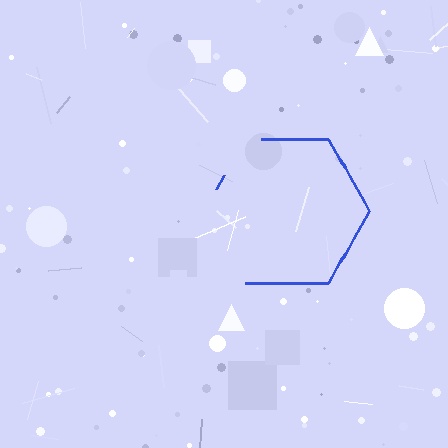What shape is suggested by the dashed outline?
The dashed outline suggests a hexagon.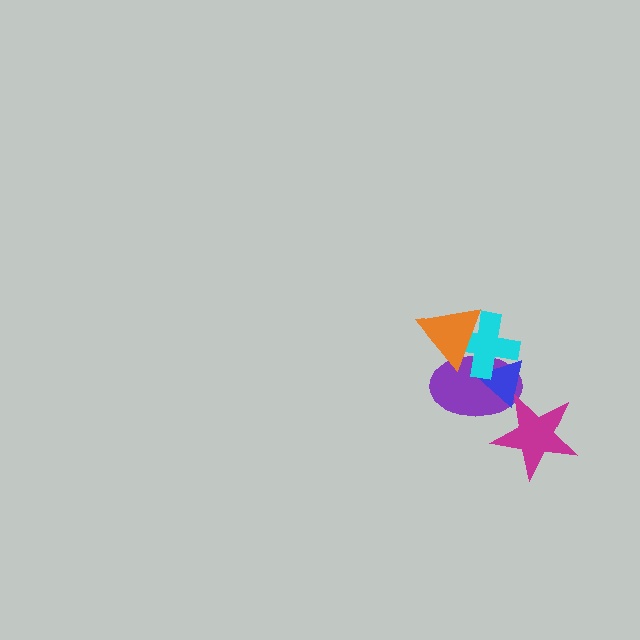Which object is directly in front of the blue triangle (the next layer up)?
The cyan cross is directly in front of the blue triangle.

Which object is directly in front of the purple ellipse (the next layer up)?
The blue triangle is directly in front of the purple ellipse.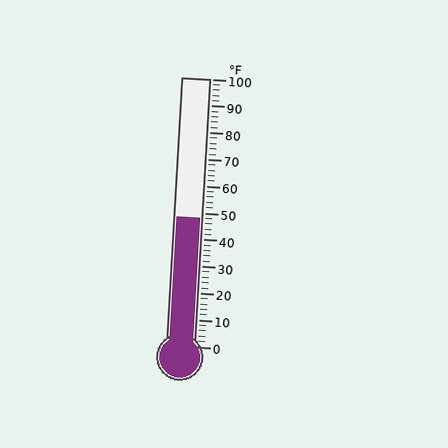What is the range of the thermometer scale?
The thermometer scale ranges from 0°F to 100°F.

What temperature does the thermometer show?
The thermometer shows approximately 48°F.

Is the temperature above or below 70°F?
The temperature is below 70°F.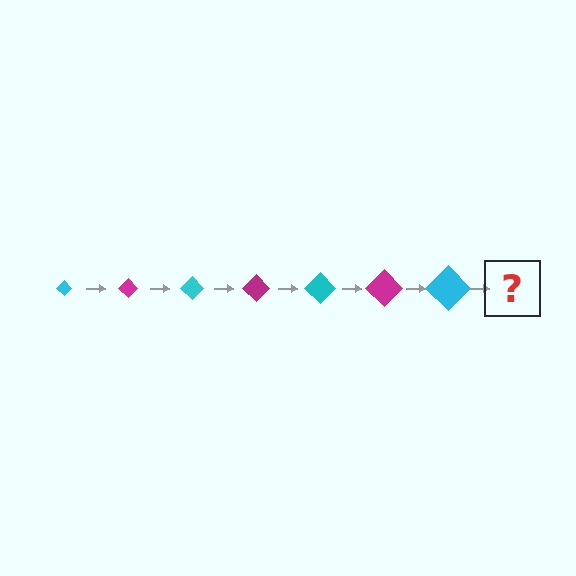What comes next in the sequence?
The next element should be a magenta diamond, larger than the previous one.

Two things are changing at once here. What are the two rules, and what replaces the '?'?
The two rules are that the diamond grows larger each step and the color cycles through cyan and magenta. The '?' should be a magenta diamond, larger than the previous one.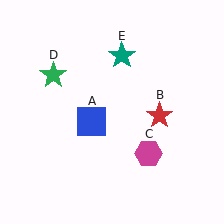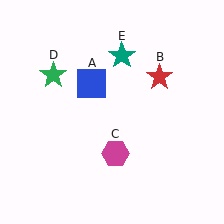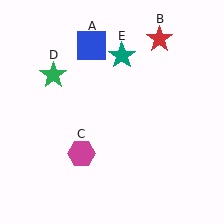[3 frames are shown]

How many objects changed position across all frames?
3 objects changed position: blue square (object A), red star (object B), magenta hexagon (object C).